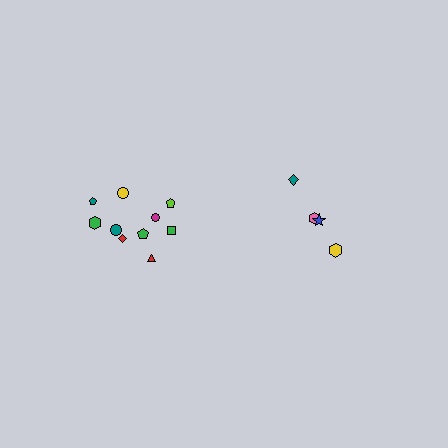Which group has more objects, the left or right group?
The left group.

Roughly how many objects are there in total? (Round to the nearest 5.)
Roughly 15 objects in total.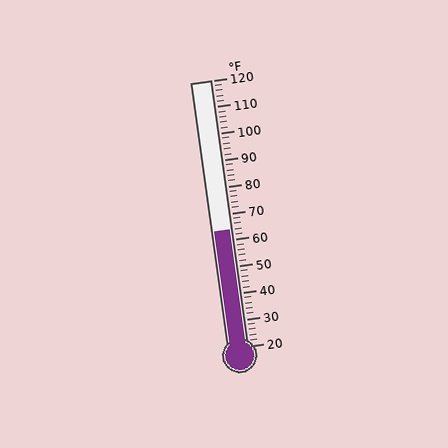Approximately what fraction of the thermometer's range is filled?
The thermometer is filled to approximately 45% of its range.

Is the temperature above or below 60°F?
The temperature is above 60°F.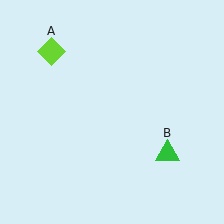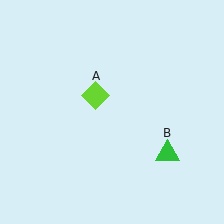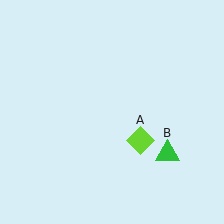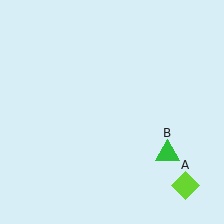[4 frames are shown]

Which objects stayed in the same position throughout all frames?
Green triangle (object B) remained stationary.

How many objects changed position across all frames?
1 object changed position: lime diamond (object A).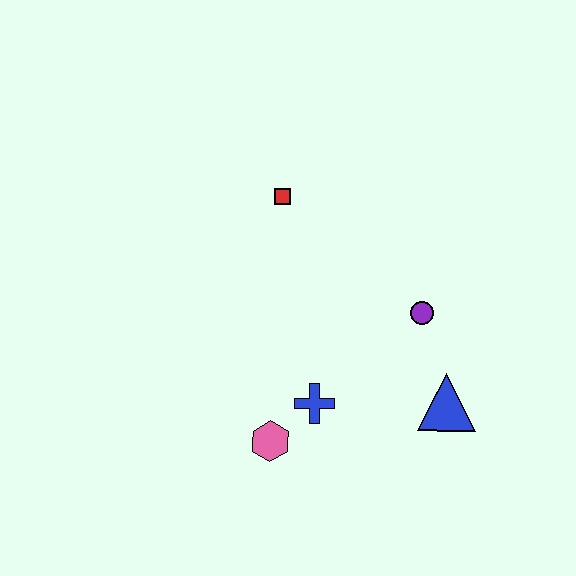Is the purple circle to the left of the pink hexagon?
No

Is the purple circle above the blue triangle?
Yes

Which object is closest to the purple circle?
The blue triangle is closest to the purple circle.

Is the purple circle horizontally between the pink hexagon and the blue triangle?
Yes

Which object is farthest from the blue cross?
The red square is farthest from the blue cross.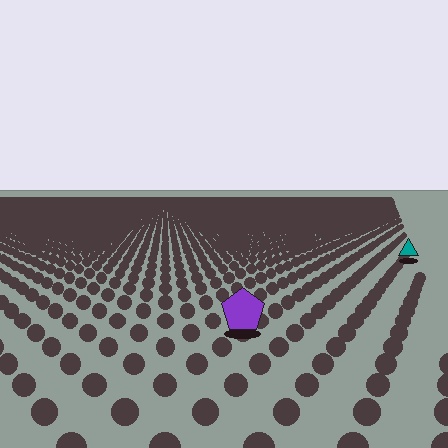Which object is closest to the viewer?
The purple pentagon is closest. The texture marks near it are larger and more spread out.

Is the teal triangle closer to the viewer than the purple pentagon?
No. The purple pentagon is closer — you can tell from the texture gradient: the ground texture is coarser near it.